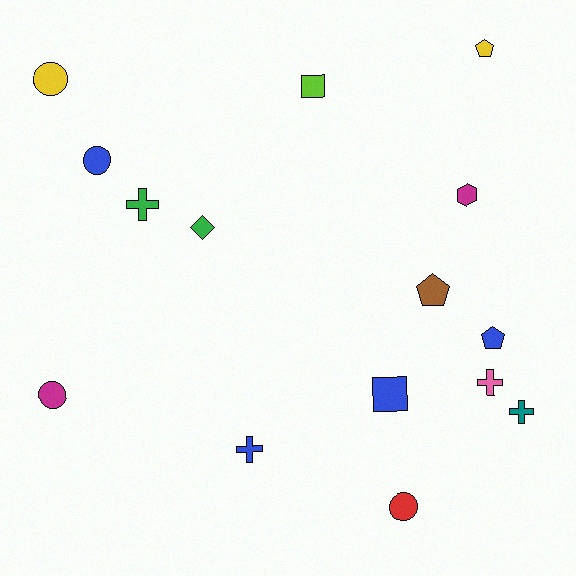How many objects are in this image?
There are 15 objects.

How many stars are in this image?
There are no stars.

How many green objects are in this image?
There are 2 green objects.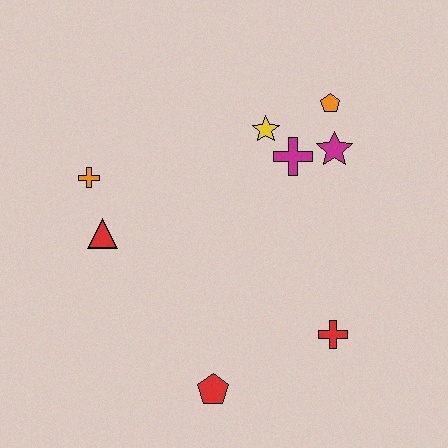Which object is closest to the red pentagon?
The red cross is closest to the red pentagon.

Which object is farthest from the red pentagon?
The orange pentagon is farthest from the red pentagon.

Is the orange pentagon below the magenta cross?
No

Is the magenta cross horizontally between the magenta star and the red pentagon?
Yes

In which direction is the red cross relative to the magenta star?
The red cross is below the magenta star.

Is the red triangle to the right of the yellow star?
No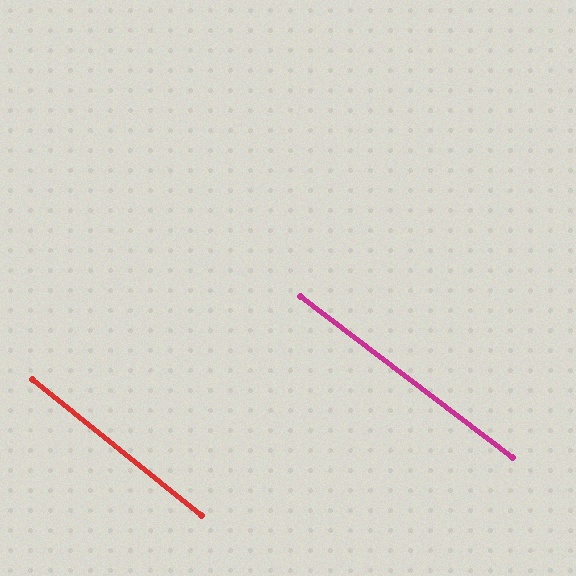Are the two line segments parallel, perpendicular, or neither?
Parallel — their directions differ by only 1.7°.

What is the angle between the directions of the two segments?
Approximately 2 degrees.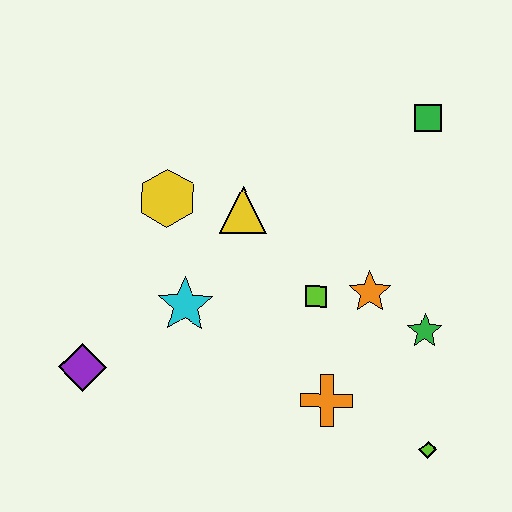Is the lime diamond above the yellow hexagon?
No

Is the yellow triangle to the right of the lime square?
No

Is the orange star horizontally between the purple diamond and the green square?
Yes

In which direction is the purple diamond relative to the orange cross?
The purple diamond is to the left of the orange cross.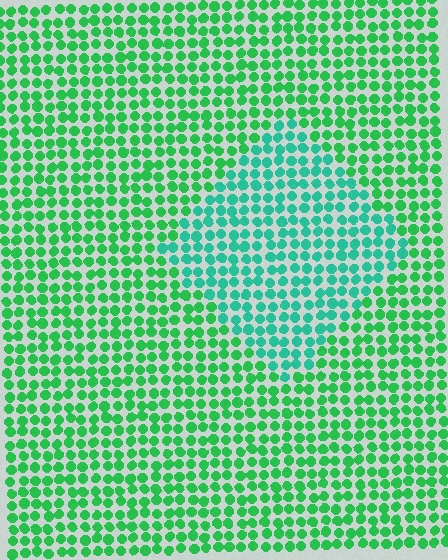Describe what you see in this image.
The image is filled with small green elements in a uniform arrangement. A diamond-shaped region is visible where the elements are tinted to a slightly different hue, forming a subtle color boundary.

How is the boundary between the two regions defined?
The boundary is defined purely by a slight shift in hue (about 30 degrees). Spacing, size, and orientation are identical on both sides.